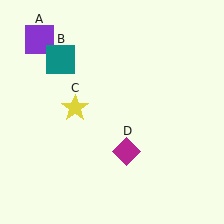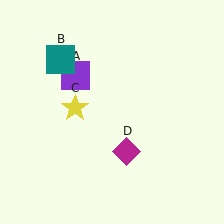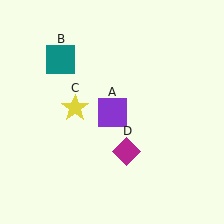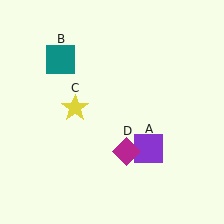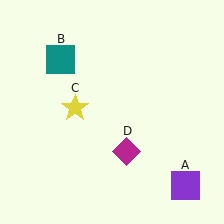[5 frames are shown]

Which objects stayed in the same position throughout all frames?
Teal square (object B) and yellow star (object C) and magenta diamond (object D) remained stationary.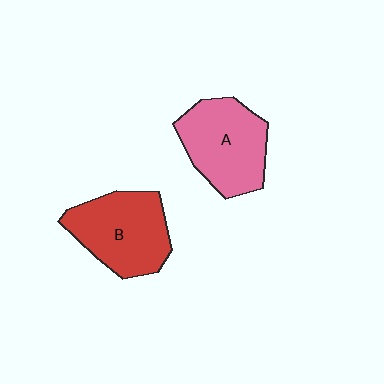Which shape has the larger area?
Shape B (red).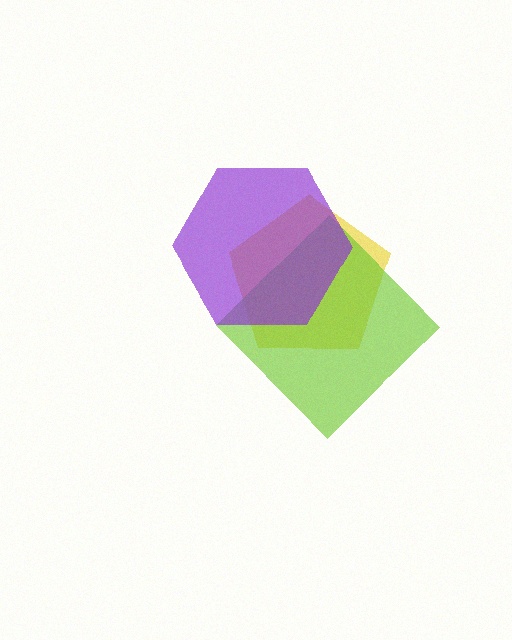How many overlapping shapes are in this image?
There are 3 overlapping shapes in the image.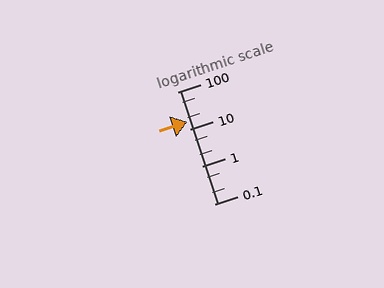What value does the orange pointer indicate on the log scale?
The pointer indicates approximately 16.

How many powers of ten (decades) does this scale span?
The scale spans 3 decades, from 0.1 to 100.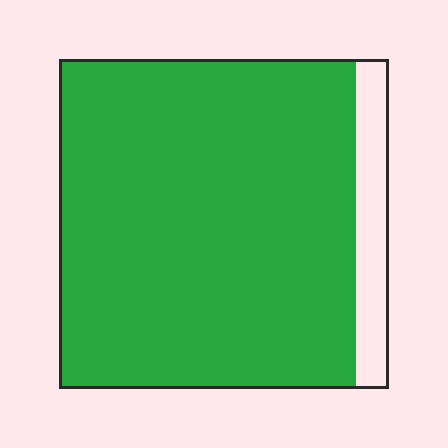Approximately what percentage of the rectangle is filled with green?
Approximately 90%.